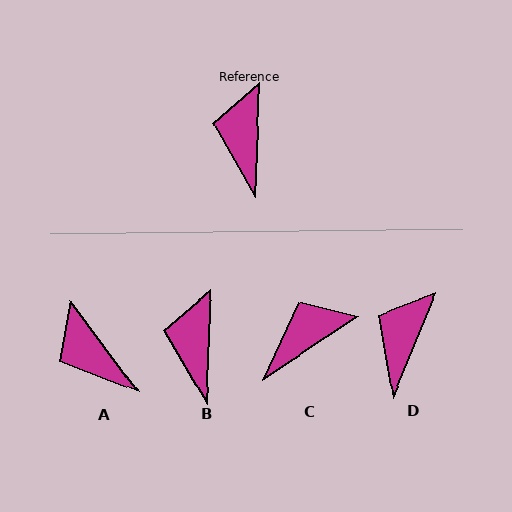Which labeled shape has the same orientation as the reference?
B.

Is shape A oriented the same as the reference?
No, it is off by about 39 degrees.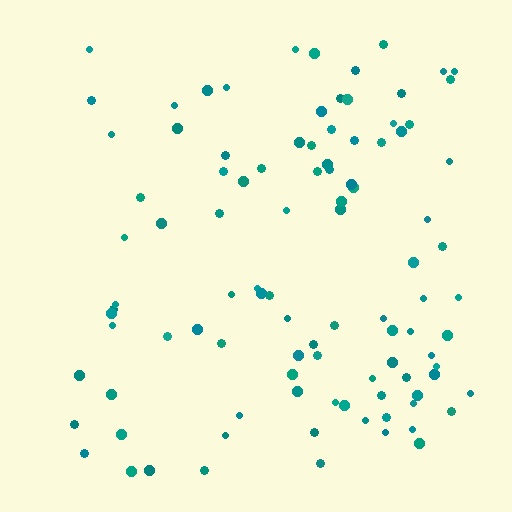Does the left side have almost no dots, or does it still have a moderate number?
Still a moderate number, just noticeably fewer than the right.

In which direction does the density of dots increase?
From left to right, with the right side densest.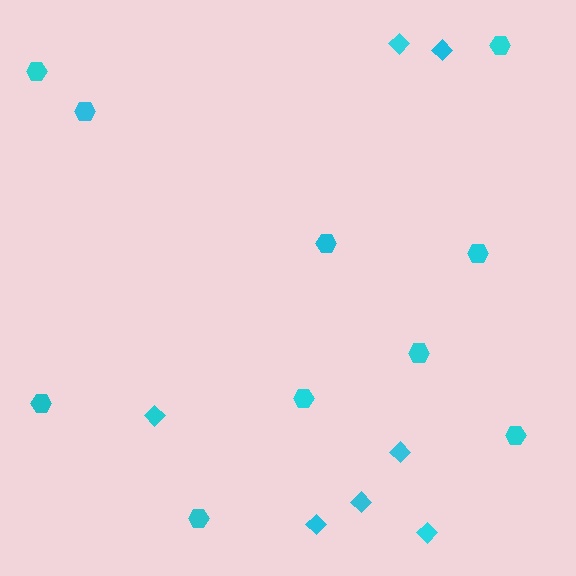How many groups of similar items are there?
There are 2 groups: one group of hexagons (10) and one group of diamonds (7).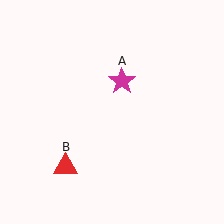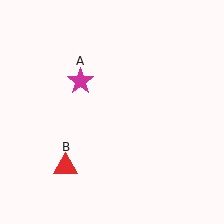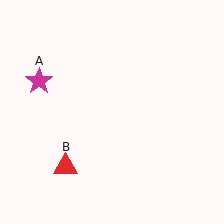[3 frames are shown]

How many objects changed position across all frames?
1 object changed position: magenta star (object A).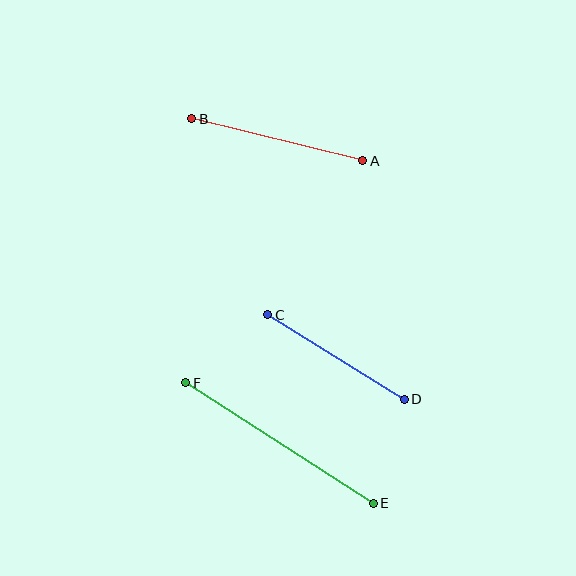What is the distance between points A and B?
The distance is approximately 176 pixels.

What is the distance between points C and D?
The distance is approximately 160 pixels.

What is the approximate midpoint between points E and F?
The midpoint is at approximately (279, 443) pixels.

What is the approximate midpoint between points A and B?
The midpoint is at approximately (277, 140) pixels.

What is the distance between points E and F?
The distance is approximately 223 pixels.